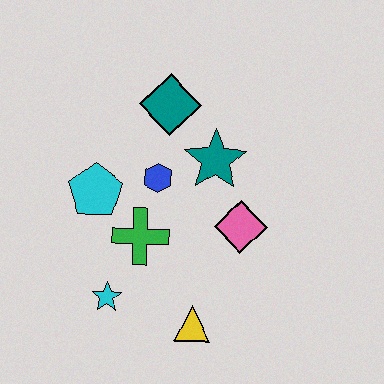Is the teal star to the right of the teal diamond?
Yes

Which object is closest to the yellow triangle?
The cyan star is closest to the yellow triangle.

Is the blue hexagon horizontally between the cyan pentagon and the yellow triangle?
Yes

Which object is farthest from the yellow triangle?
The teal diamond is farthest from the yellow triangle.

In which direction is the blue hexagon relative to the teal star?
The blue hexagon is to the left of the teal star.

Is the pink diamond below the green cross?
No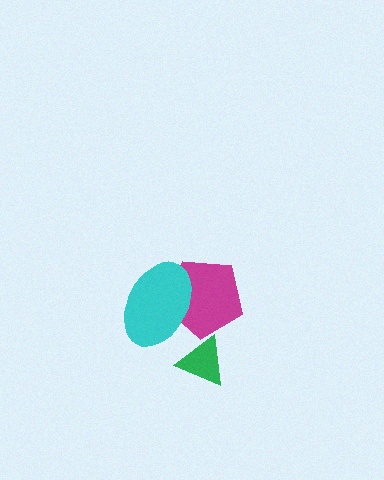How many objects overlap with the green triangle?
1 object overlaps with the green triangle.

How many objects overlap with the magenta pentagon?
2 objects overlap with the magenta pentagon.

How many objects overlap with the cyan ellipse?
1 object overlaps with the cyan ellipse.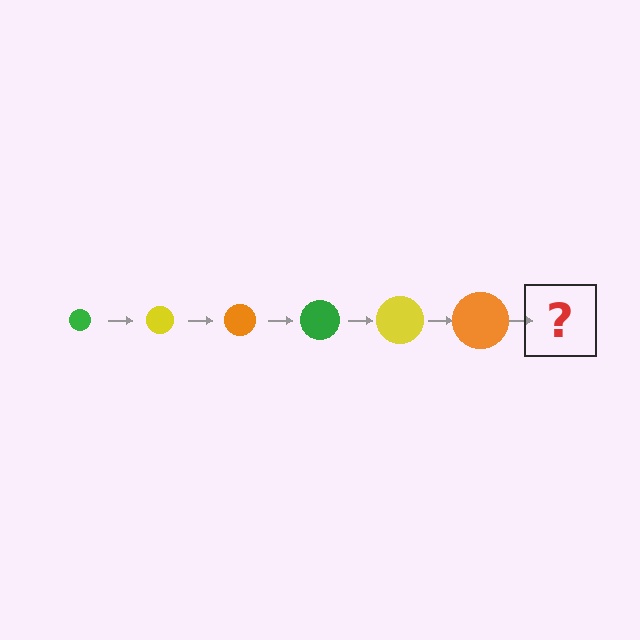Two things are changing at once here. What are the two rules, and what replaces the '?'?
The two rules are that the circle grows larger each step and the color cycles through green, yellow, and orange. The '?' should be a green circle, larger than the previous one.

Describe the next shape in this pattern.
It should be a green circle, larger than the previous one.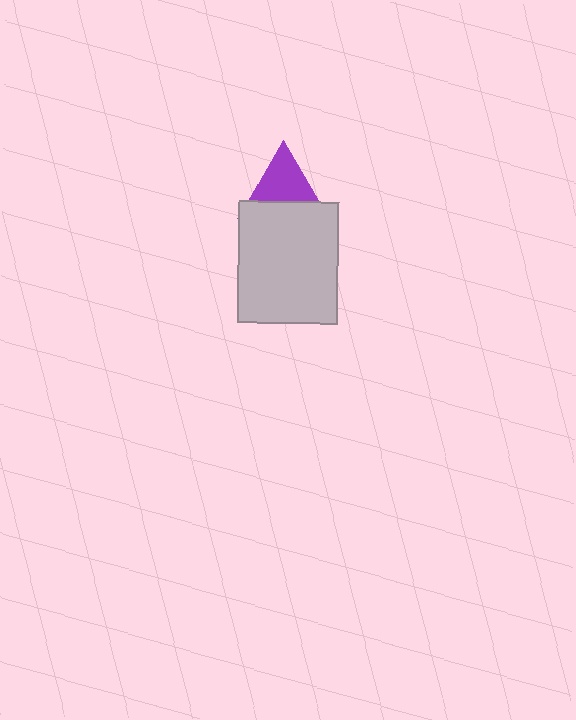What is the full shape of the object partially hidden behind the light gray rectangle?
The partially hidden object is a purple triangle.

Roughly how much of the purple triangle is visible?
About half of it is visible (roughly 60%).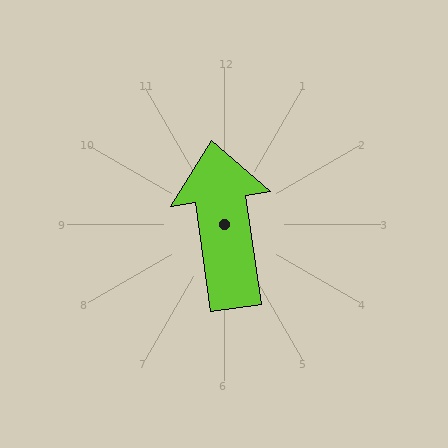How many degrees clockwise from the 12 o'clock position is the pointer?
Approximately 352 degrees.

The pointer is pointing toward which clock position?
Roughly 12 o'clock.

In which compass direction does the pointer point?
North.